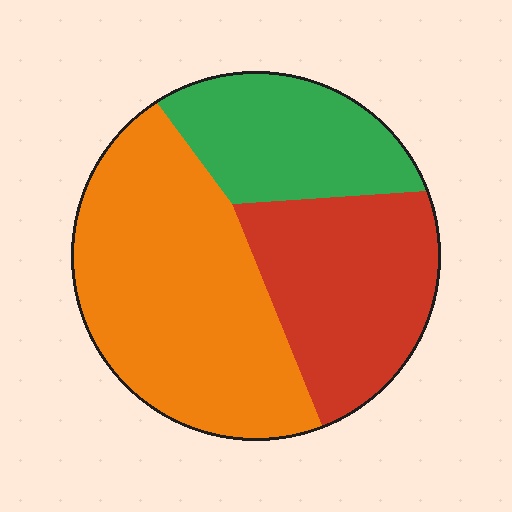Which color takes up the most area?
Orange, at roughly 45%.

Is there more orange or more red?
Orange.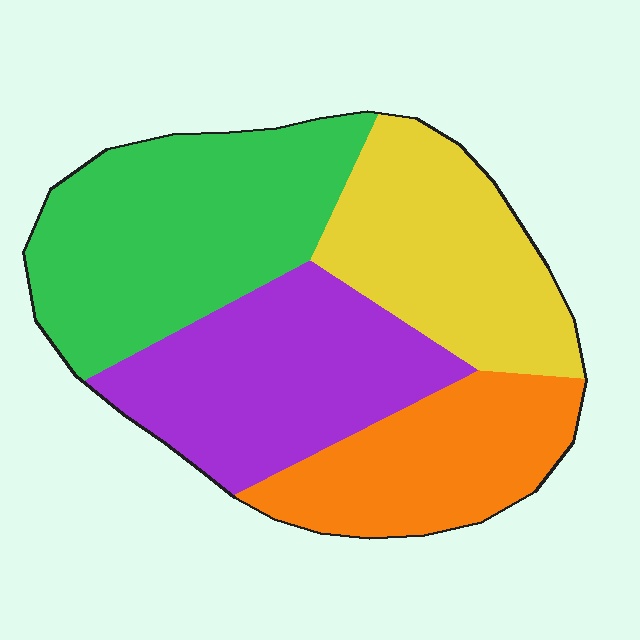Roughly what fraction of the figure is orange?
Orange takes up about one fifth (1/5) of the figure.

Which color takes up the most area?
Green, at roughly 30%.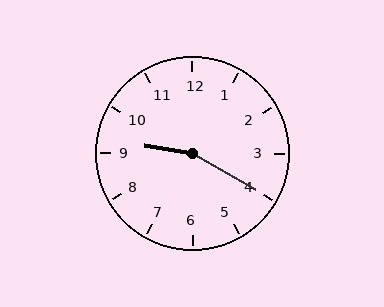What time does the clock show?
9:20.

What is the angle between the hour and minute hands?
Approximately 160 degrees.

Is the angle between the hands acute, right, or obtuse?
It is obtuse.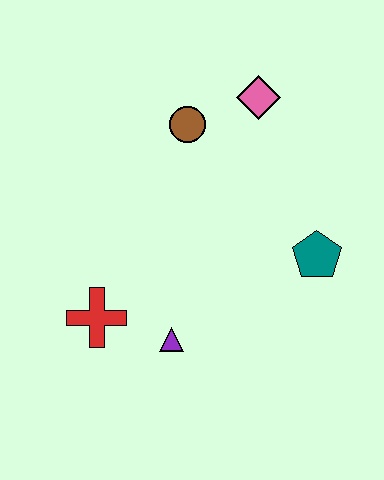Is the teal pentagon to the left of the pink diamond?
No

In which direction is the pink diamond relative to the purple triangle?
The pink diamond is above the purple triangle.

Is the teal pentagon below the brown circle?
Yes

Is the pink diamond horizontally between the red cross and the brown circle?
No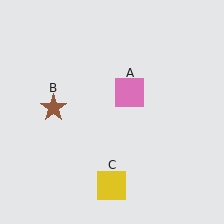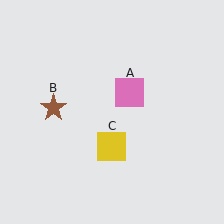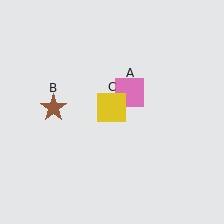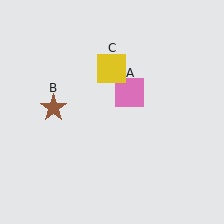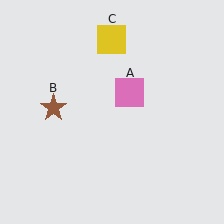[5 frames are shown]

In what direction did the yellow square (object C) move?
The yellow square (object C) moved up.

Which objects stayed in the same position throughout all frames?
Pink square (object A) and brown star (object B) remained stationary.